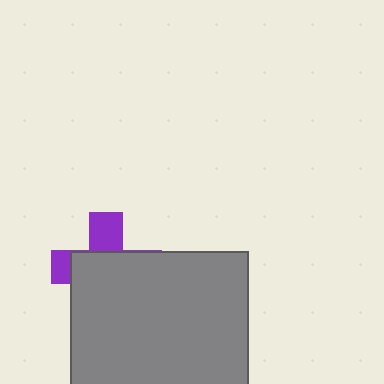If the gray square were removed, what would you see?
You would see the complete purple cross.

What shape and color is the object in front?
The object in front is a gray square.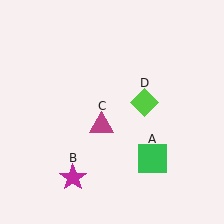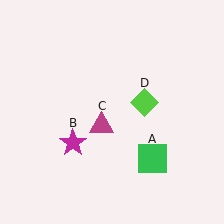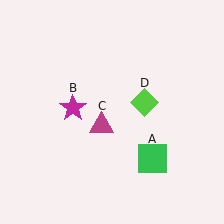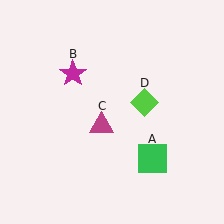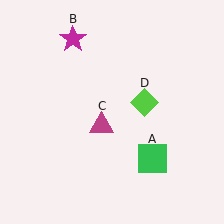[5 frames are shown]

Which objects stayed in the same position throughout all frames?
Green square (object A) and magenta triangle (object C) and lime diamond (object D) remained stationary.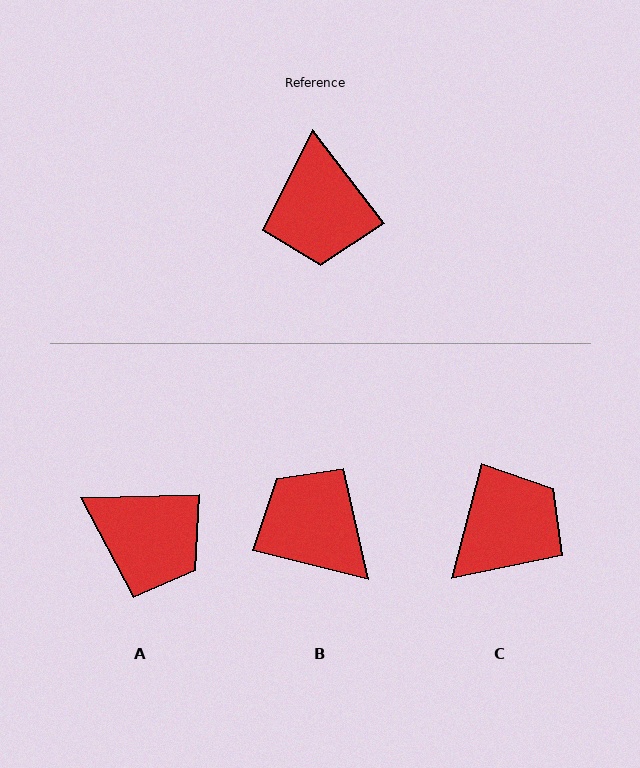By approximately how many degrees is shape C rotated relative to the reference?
Approximately 128 degrees counter-clockwise.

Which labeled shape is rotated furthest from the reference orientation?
B, about 141 degrees away.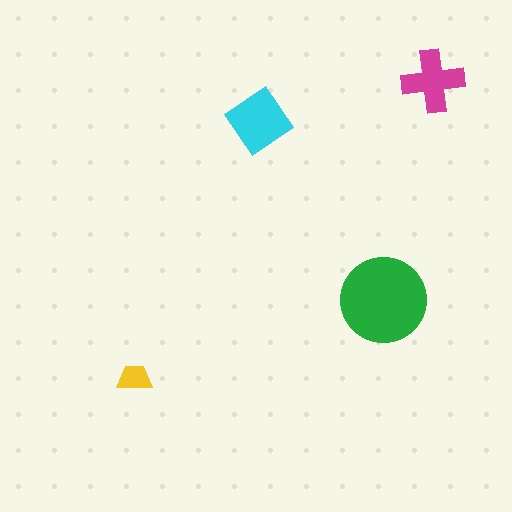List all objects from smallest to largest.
The yellow trapezoid, the magenta cross, the cyan diamond, the green circle.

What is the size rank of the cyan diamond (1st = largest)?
2nd.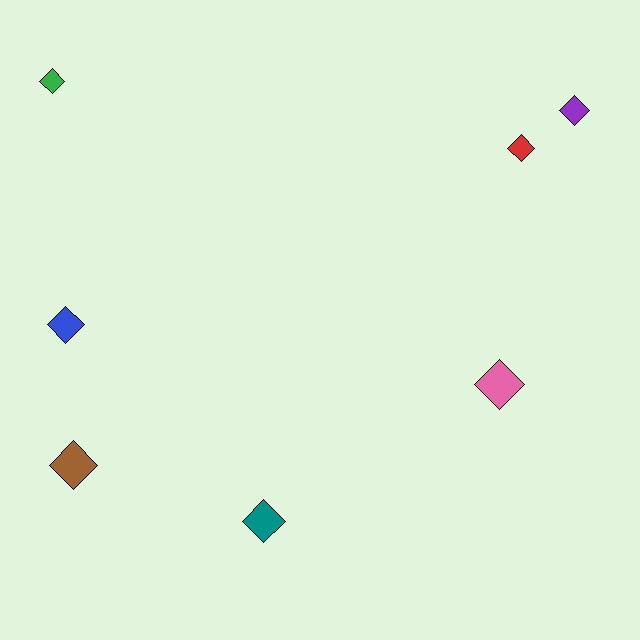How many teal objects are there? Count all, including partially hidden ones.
There is 1 teal object.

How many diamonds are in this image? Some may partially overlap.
There are 7 diamonds.